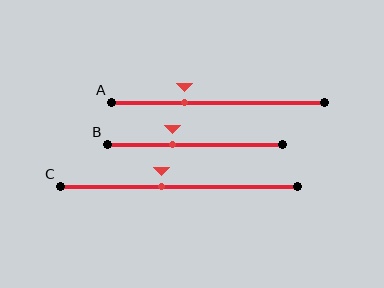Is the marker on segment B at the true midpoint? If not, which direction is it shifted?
No, the marker on segment B is shifted to the left by about 13% of the segment length.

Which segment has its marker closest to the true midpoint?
Segment C has its marker closest to the true midpoint.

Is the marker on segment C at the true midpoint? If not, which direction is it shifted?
No, the marker on segment C is shifted to the left by about 7% of the segment length.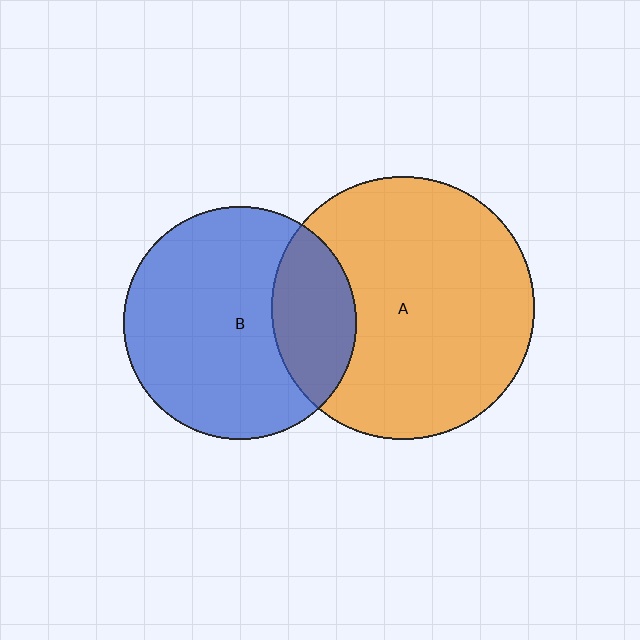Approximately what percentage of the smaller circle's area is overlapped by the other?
Approximately 25%.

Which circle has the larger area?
Circle A (orange).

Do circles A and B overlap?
Yes.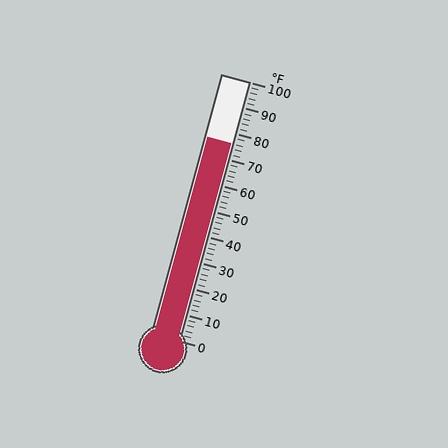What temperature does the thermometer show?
The thermometer shows approximately 76°F.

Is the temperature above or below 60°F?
The temperature is above 60°F.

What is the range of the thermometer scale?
The thermometer scale ranges from 0°F to 100°F.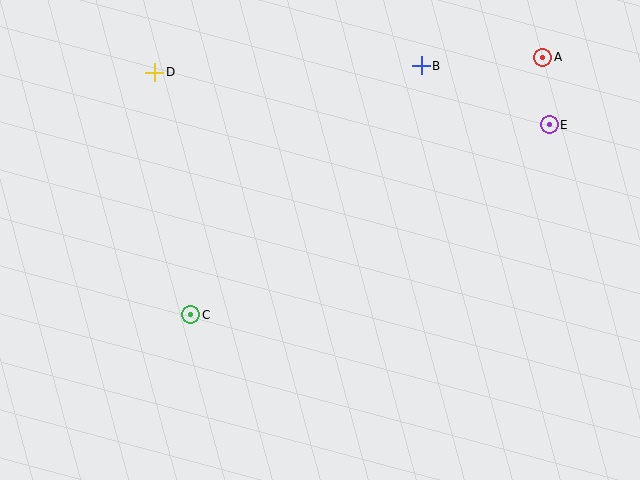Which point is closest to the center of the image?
Point C at (191, 315) is closest to the center.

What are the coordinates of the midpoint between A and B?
The midpoint between A and B is at (482, 62).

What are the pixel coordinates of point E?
Point E is at (549, 125).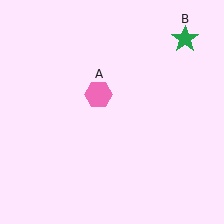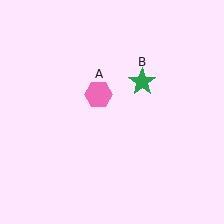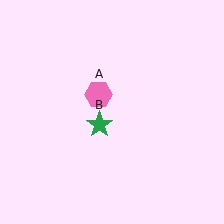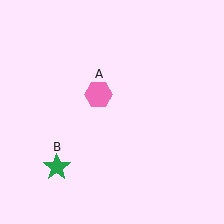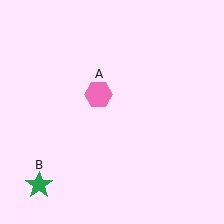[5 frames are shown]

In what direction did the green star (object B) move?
The green star (object B) moved down and to the left.